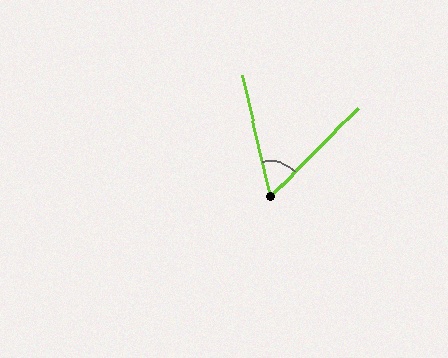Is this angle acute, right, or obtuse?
It is acute.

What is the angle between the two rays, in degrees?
Approximately 58 degrees.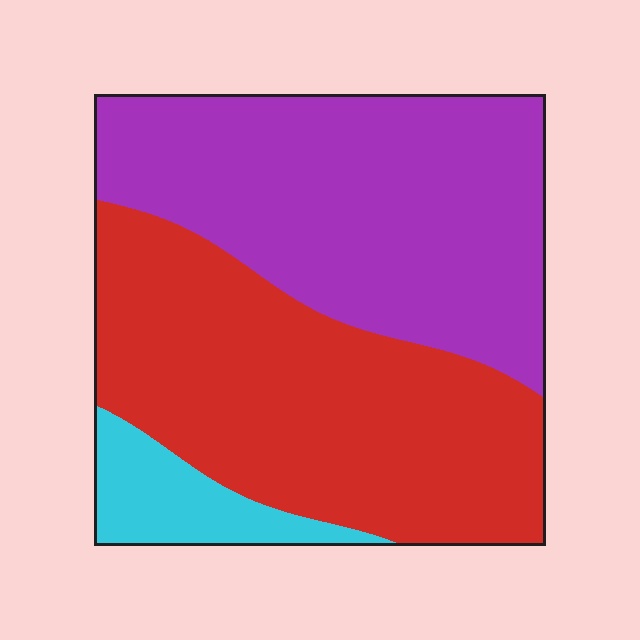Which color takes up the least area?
Cyan, at roughly 10%.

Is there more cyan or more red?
Red.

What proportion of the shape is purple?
Purple takes up between a quarter and a half of the shape.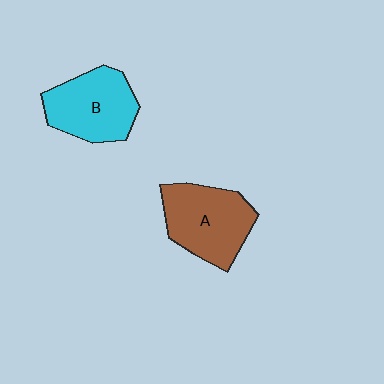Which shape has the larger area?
Shape A (brown).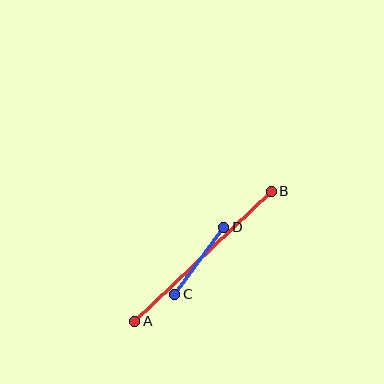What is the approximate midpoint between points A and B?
The midpoint is at approximately (203, 256) pixels.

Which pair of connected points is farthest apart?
Points A and B are farthest apart.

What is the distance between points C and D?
The distance is approximately 83 pixels.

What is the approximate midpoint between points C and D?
The midpoint is at approximately (199, 261) pixels.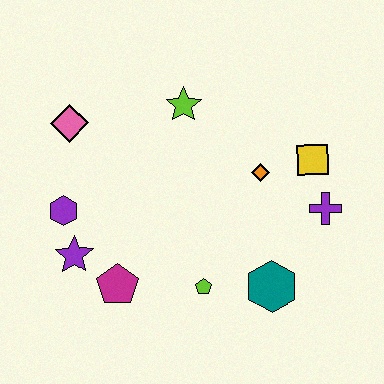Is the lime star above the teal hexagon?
Yes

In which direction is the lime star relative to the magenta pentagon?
The lime star is above the magenta pentagon.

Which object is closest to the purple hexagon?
The purple star is closest to the purple hexagon.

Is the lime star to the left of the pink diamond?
No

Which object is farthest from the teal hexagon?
The pink diamond is farthest from the teal hexagon.